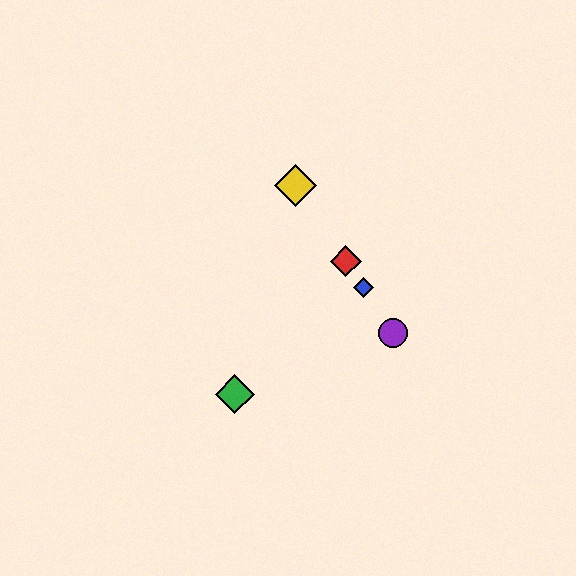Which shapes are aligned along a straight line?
The red diamond, the blue diamond, the yellow diamond, the purple circle are aligned along a straight line.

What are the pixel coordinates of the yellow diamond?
The yellow diamond is at (296, 186).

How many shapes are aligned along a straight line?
4 shapes (the red diamond, the blue diamond, the yellow diamond, the purple circle) are aligned along a straight line.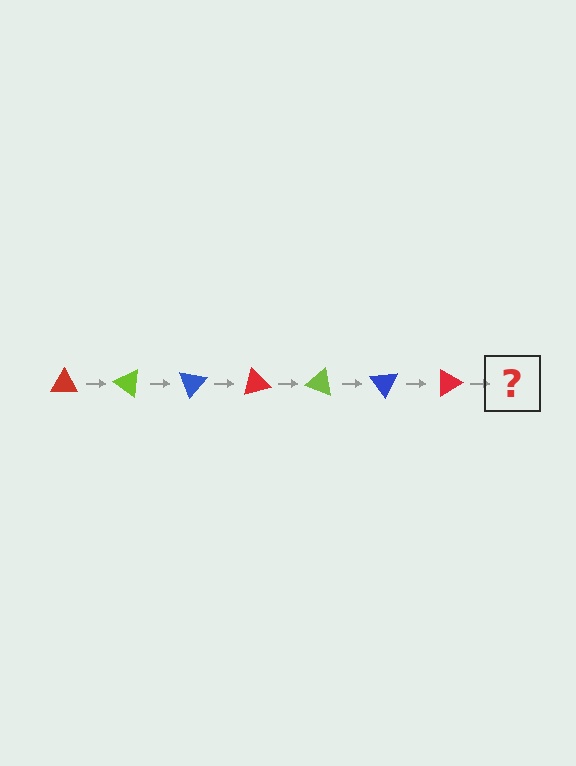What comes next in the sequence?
The next element should be a lime triangle, rotated 245 degrees from the start.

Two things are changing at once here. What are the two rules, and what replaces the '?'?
The two rules are that it rotates 35 degrees each step and the color cycles through red, lime, and blue. The '?' should be a lime triangle, rotated 245 degrees from the start.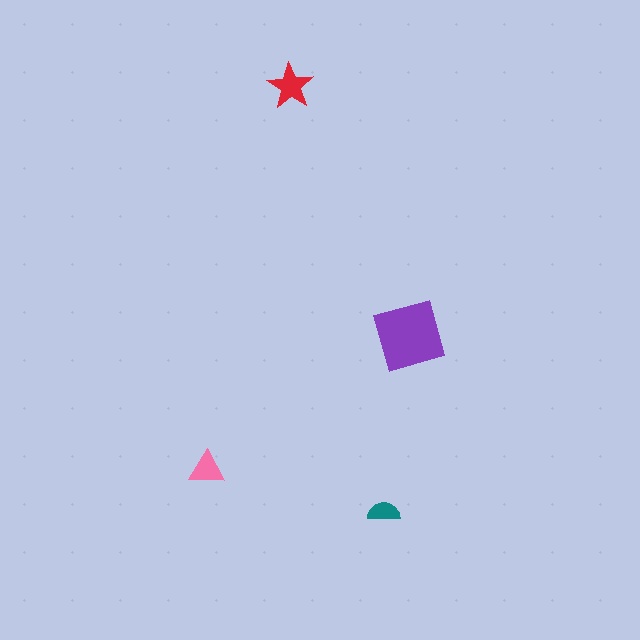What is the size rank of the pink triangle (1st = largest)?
3rd.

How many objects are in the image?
There are 4 objects in the image.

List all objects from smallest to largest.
The teal semicircle, the pink triangle, the red star, the purple square.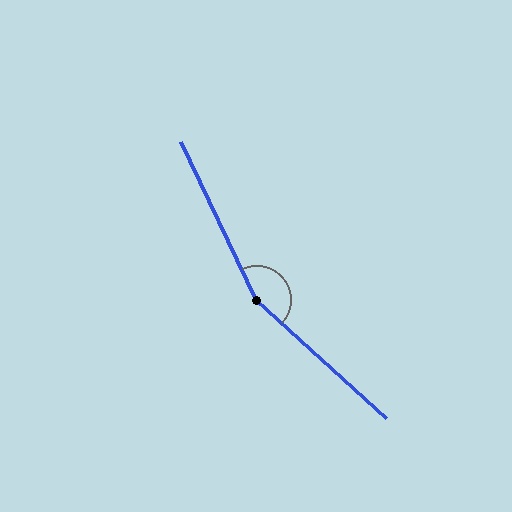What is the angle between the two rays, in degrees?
Approximately 158 degrees.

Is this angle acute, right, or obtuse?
It is obtuse.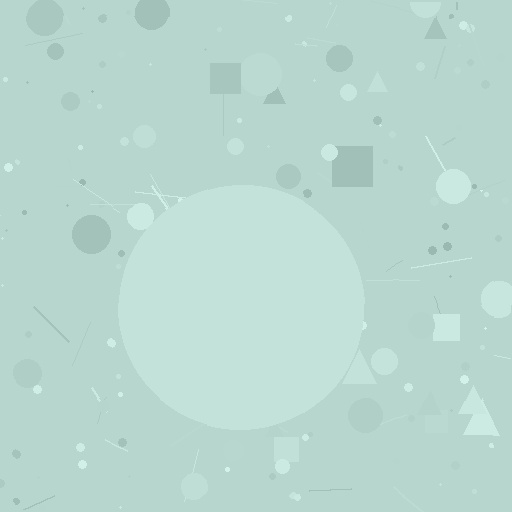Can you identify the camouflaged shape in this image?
The camouflaged shape is a circle.